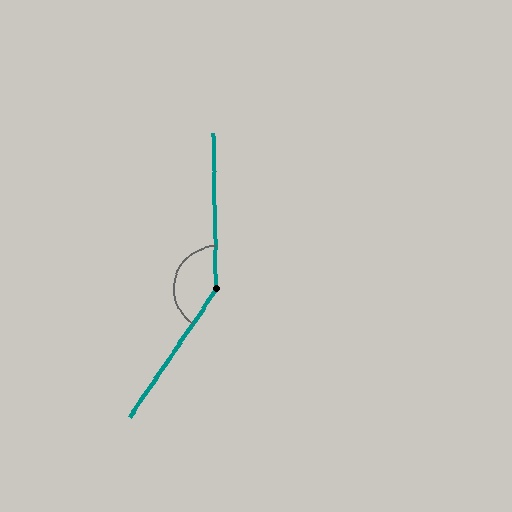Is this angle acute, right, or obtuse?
It is obtuse.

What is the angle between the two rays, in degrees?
Approximately 145 degrees.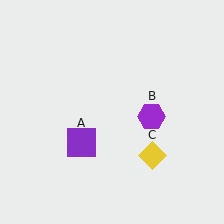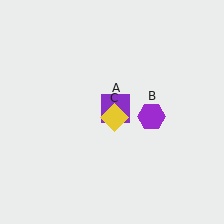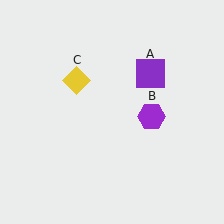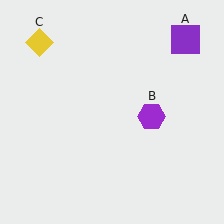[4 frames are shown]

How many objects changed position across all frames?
2 objects changed position: purple square (object A), yellow diamond (object C).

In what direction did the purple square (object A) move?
The purple square (object A) moved up and to the right.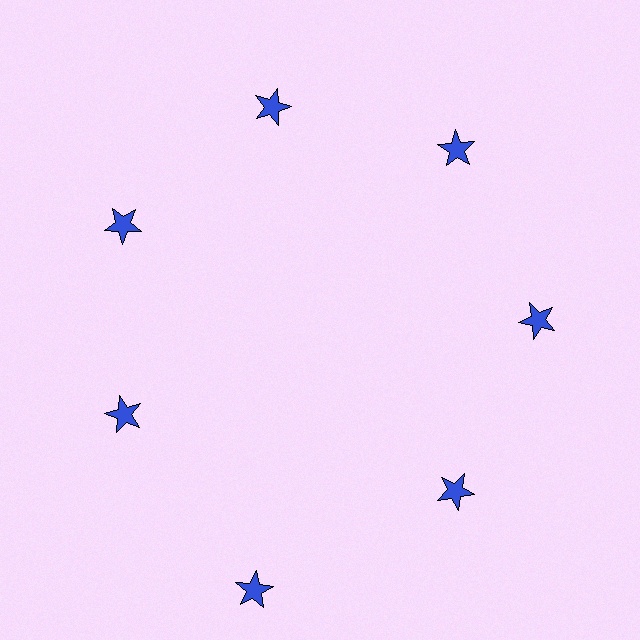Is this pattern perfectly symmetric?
No. The 7 blue stars are arranged in a ring, but one element near the 6 o'clock position is pushed outward from the center, breaking the 7-fold rotational symmetry.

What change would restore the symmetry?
The symmetry would be restored by moving it inward, back onto the ring so that all 7 stars sit at equal angles and equal distance from the center.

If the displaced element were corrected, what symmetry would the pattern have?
It would have 7-fold rotational symmetry — the pattern would map onto itself every 51 degrees.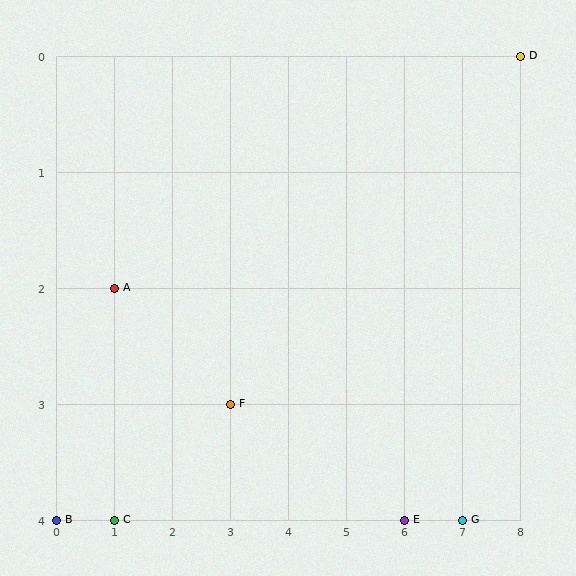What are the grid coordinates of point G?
Point G is at grid coordinates (7, 4).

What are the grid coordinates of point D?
Point D is at grid coordinates (8, 0).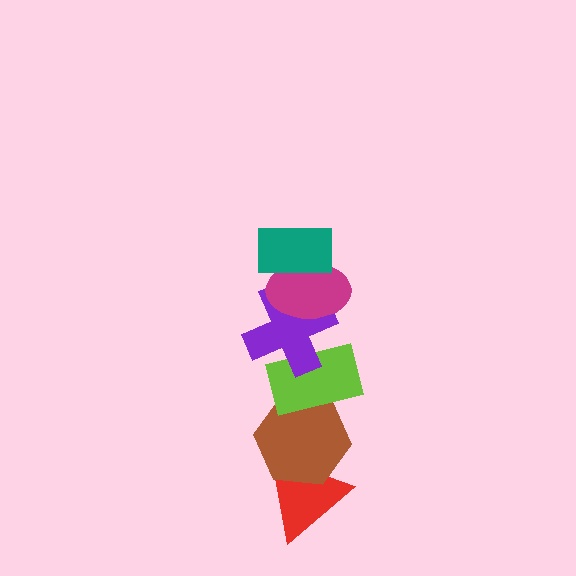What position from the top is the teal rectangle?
The teal rectangle is 1st from the top.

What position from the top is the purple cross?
The purple cross is 3rd from the top.